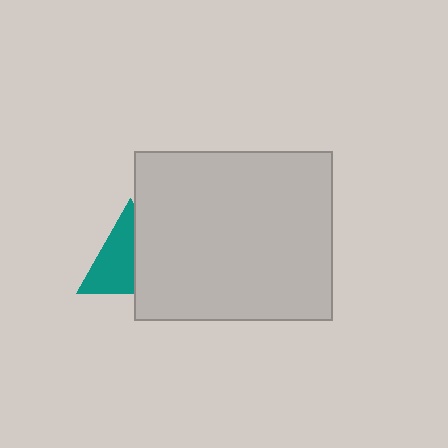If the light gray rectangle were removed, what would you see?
You would see the complete teal triangle.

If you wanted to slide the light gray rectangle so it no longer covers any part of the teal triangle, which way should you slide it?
Slide it right — that is the most direct way to separate the two shapes.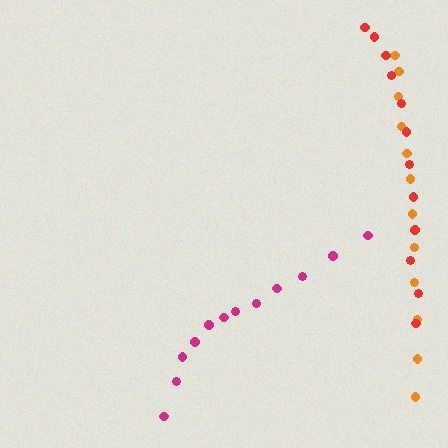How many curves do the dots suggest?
There are 3 distinct paths.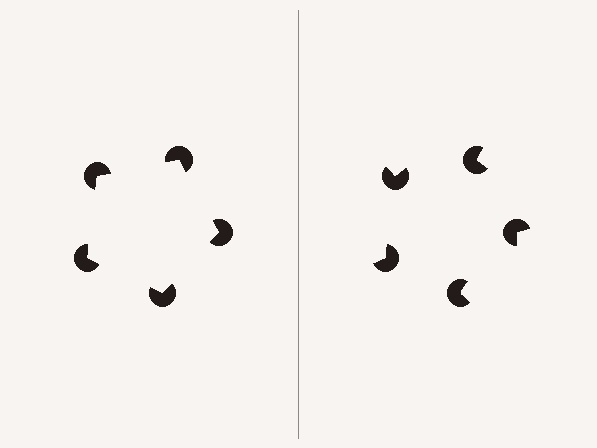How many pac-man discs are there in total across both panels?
10 — 5 on each side.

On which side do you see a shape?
An illusory pentagon appears on the left side. On the right side the wedge cuts are rotated, so no coherent shape forms.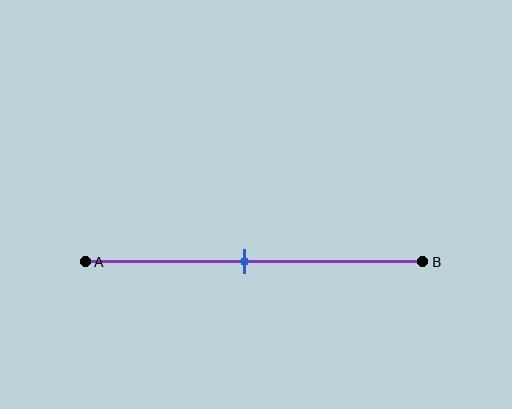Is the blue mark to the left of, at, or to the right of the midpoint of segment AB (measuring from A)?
The blue mark is approximately at the midpoint of segment AB.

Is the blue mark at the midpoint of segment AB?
Yes, the mark is approximately at the midpoint.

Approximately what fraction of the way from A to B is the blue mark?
The blue mark is approximately 45% of the way from A to B.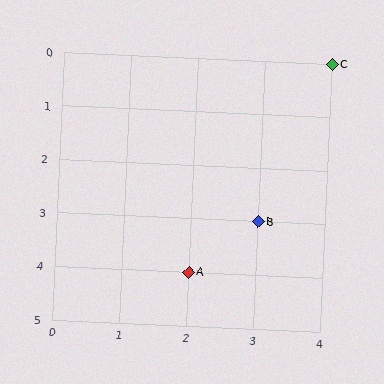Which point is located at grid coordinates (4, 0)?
Point C is at (4, 0).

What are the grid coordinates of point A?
Point A is at grid coordinates (2, 4).